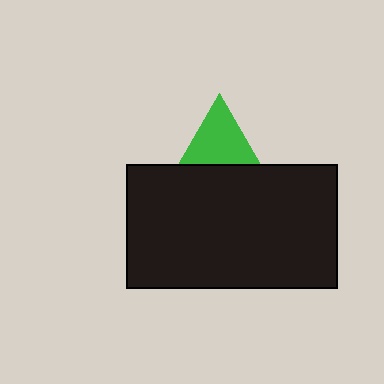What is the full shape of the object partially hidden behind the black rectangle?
The partially hidden object is a green triangle.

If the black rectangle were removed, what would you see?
You would see the complete green triangle.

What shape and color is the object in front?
The object in front is a black rectangle.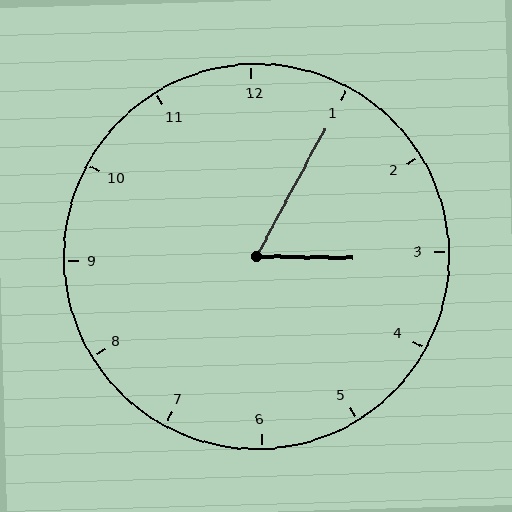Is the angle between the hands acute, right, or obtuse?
It is acute.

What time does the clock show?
3:05.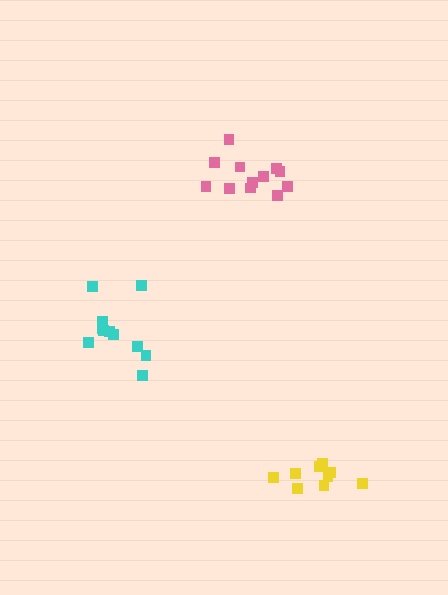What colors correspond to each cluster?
The clusters are colored: yellow, pink, cyan.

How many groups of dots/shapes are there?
There are 3 groups.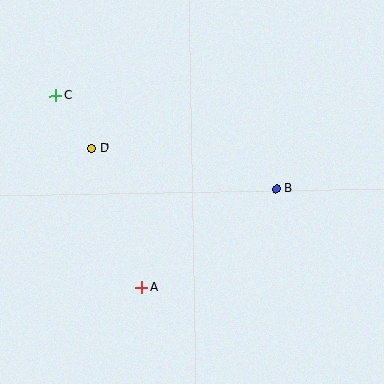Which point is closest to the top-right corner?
Point B is closest to the top-right corner.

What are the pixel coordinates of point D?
Point D is at (92, 148).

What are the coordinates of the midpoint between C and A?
The midpoint between C and A is at (99, 191).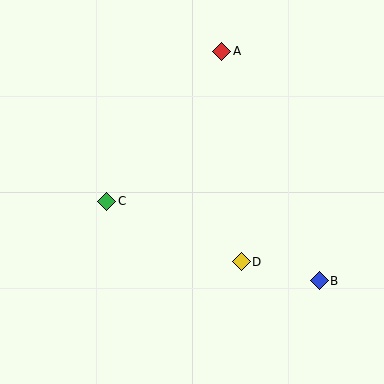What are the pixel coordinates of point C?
Point C is at (107, 201).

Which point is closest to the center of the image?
Point D at (241, 262) is closest to the center.